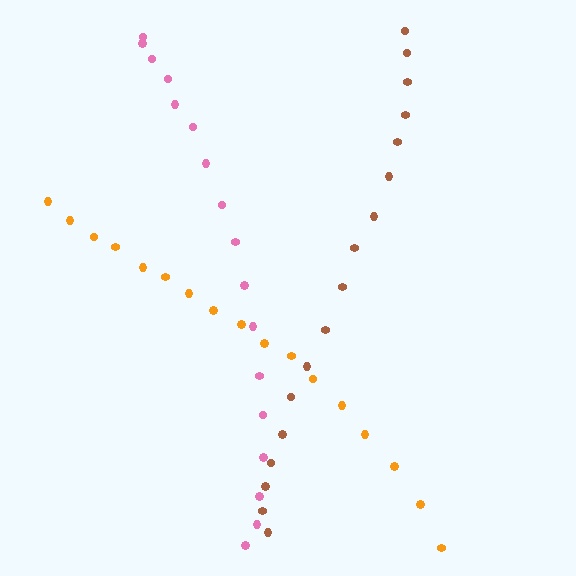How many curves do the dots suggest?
There are 3 distinct paths.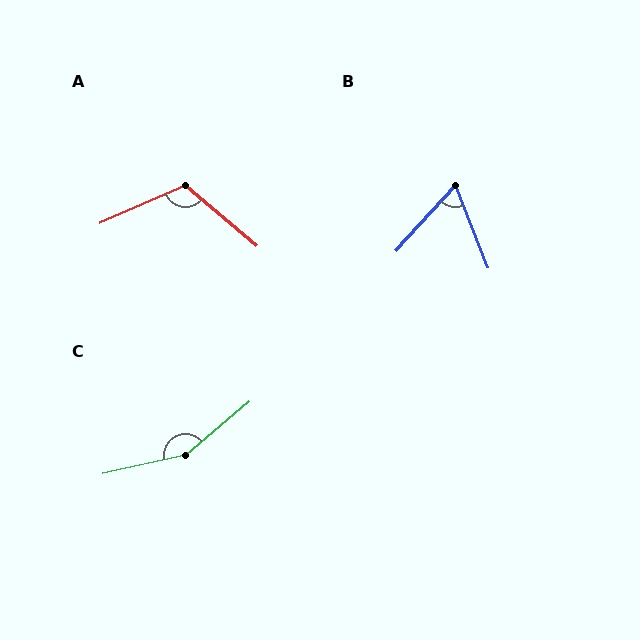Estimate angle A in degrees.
Approximately 116 degrees.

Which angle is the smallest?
B, at approximately 64 degrees.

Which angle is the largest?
C, at approximately 152 degrees.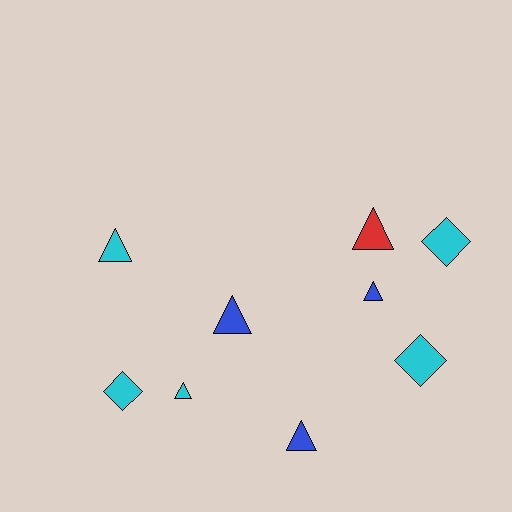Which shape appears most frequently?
Triangle, with 6 objects.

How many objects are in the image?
There are 9 objects.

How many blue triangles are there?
There are 3 blue triangles.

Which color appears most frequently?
Cyan, with 5 objects.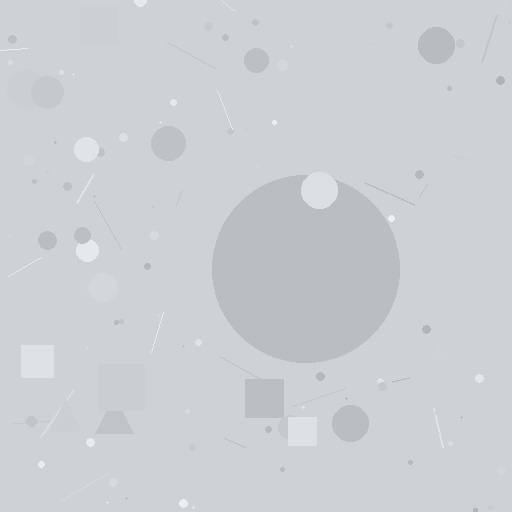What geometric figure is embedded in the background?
A circle is embedded in the background.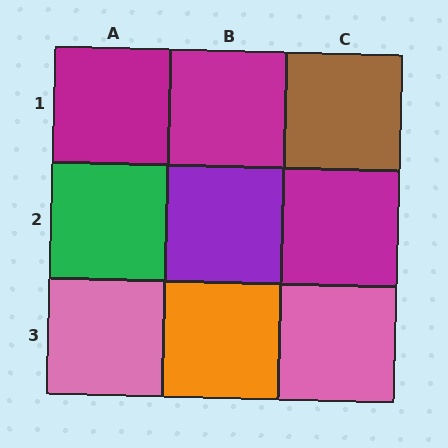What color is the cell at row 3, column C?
Pink.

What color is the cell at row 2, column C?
Magenta.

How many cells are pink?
2 cells are pink.